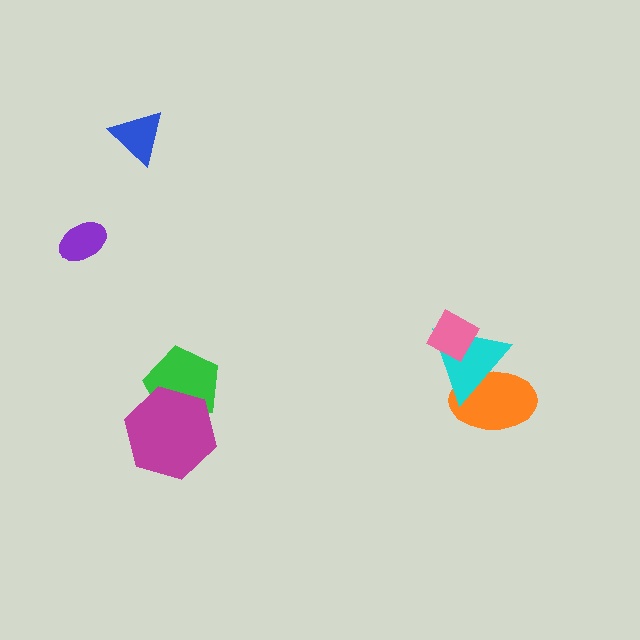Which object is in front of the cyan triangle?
The pink diamond is in front of the cyan triangle.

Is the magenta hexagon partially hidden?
No, no other shape covers it.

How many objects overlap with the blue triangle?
0 objects overlap with the blue triangle.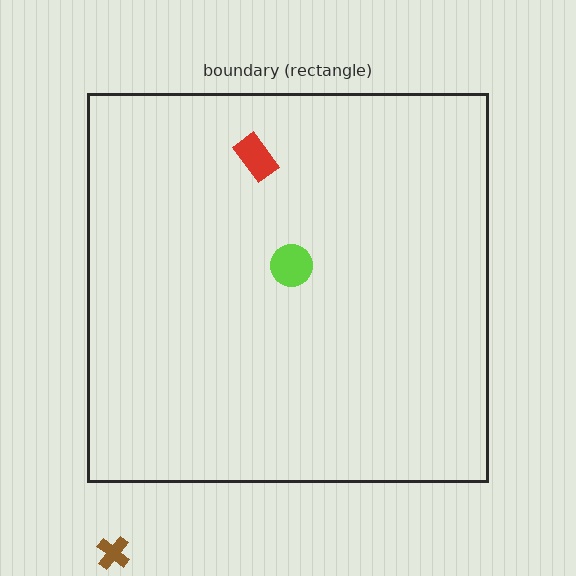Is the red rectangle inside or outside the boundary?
Inside.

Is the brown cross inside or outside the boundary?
Outside.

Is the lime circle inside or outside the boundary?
Inside.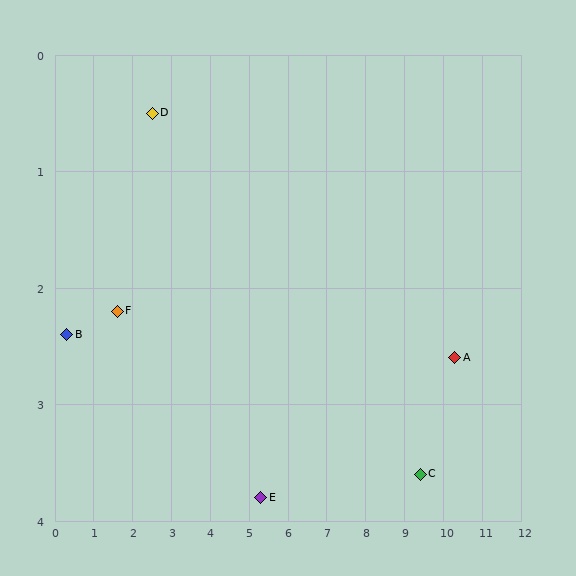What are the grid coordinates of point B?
Point B is at approximately (0.3, 2.4).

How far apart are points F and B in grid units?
Points F and B are about 1.3 grid units apart.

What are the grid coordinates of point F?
Point F is at approximately (1.6, 2.2).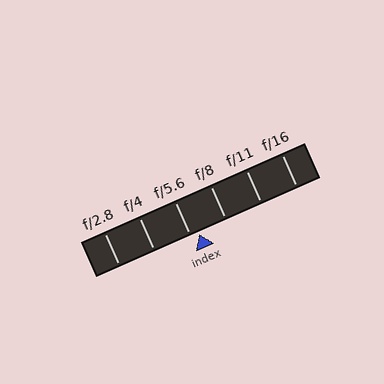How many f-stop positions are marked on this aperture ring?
There are 6 f-stop positions marked.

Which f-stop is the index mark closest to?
The index mark is closest to f/5.6.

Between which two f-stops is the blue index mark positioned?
The index mark is between f/5.6 and f/8.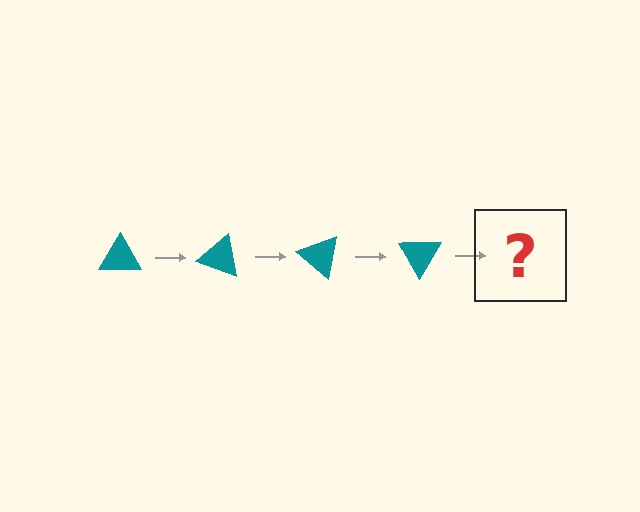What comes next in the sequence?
The next element should be a teal triangle rotated 80 degrees.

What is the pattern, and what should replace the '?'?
The pattern is that the triangle rotates 20 degrees each step. The '?' should be a teal triangle rotated 80 degrees.